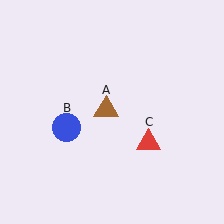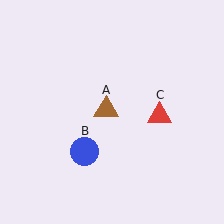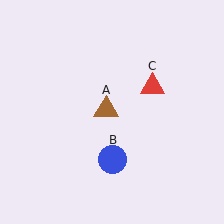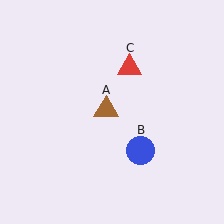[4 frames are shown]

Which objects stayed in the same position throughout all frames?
Brown triangle (object A) remained stationary.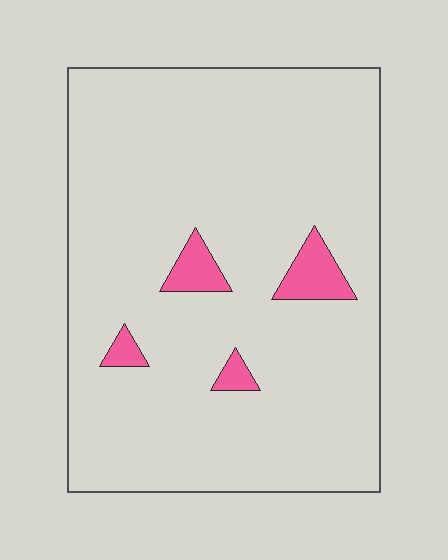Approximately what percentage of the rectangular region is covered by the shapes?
Approximately 5%.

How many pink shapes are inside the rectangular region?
4.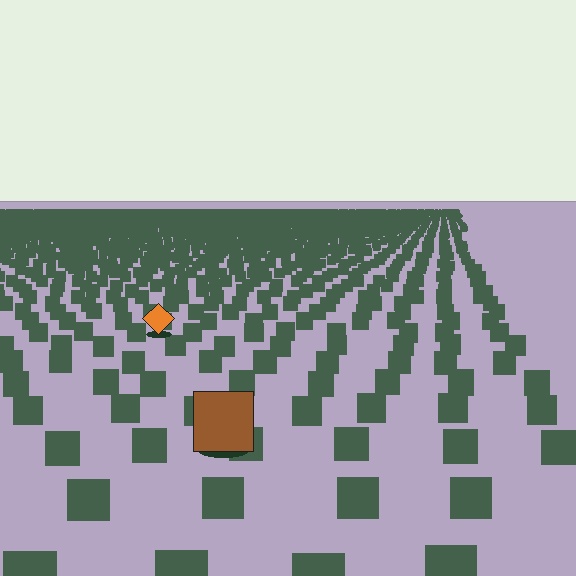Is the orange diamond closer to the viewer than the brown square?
No. The brown square is closer — you can tell from the texture gradient: the ground texture is coarser near it.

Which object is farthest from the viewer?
The orange diamond is farthest from the viewer. It appears smaller and the ground texture around it is denser.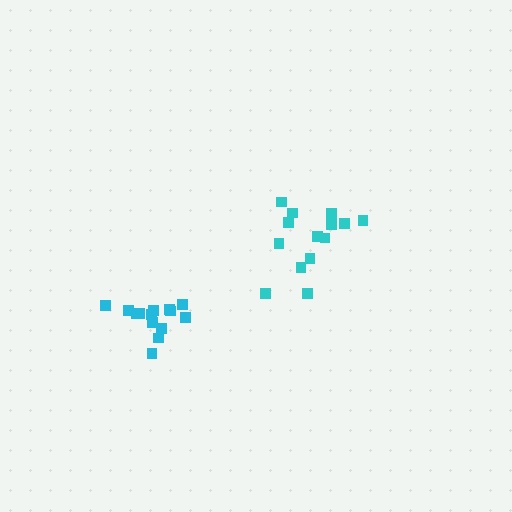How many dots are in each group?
Group 1: 14 dots, Group 2: 14 dots (28 total).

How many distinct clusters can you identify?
There are 2 distinct clusters.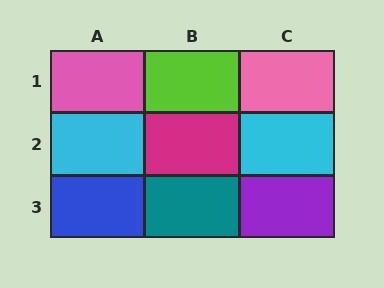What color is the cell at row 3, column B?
Teal.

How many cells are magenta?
1 cell is magenta.